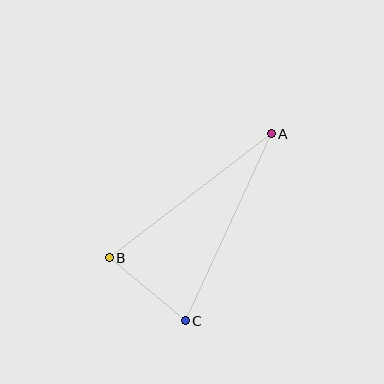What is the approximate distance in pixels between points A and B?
The distance between A and B is approximately 204 pixels.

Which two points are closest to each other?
Points B and C are closest to each other.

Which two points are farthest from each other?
Points A and C are farthest from each other.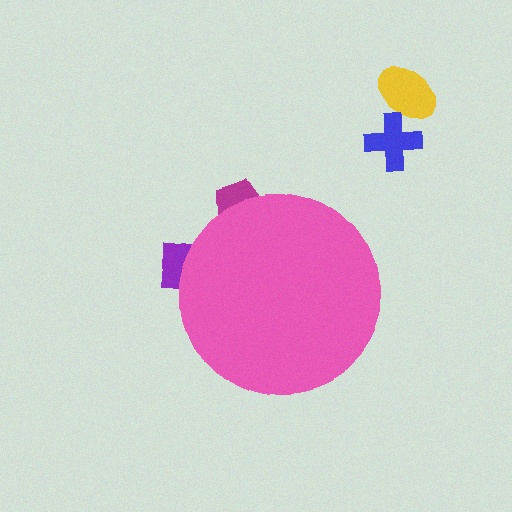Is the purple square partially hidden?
Yes, the purple square is partially hidden behind the pink circle.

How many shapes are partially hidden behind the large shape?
2 shapes are partially hidden.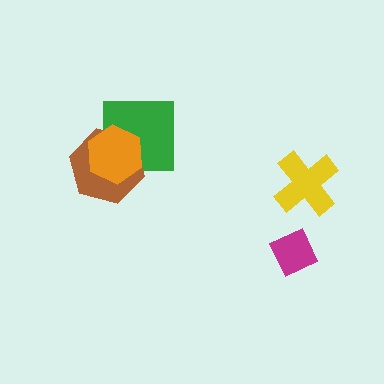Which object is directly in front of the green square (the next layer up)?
The brown hexagon is directly in front of the green square.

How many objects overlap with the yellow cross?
0 objects overlap with the yellow cross.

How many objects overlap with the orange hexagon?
2 objects overlap with the orange hexagon.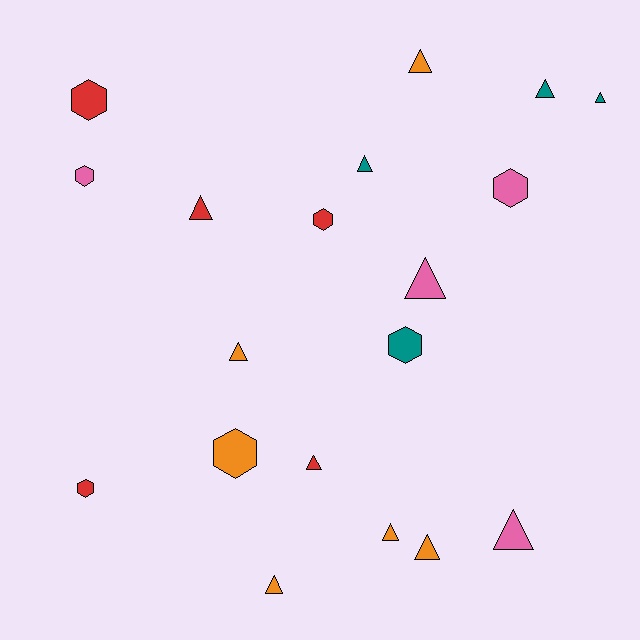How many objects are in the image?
There are 19 objects.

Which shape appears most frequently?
Triangle, with 12 objects.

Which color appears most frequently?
Orange, with 6 objects.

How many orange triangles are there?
There are 5 orange triangles.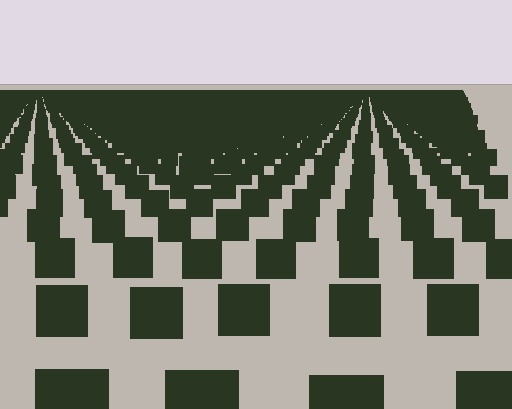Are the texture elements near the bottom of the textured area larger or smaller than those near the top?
Larger. Near the bottom, elements are closer to the viewer and appear at a bigger on-screen size.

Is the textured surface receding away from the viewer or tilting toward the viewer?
The surface is receding away from the viewer. Texture elements get smaller and denser toward the top.